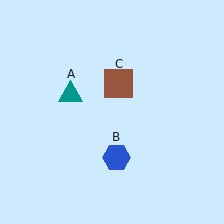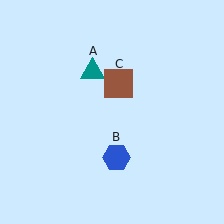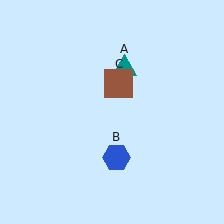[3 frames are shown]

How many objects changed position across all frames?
1 object changed position: teal triangle (object A).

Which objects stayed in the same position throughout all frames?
Blue hexagon (object B) and brown square (object C) remained stationary.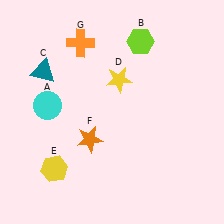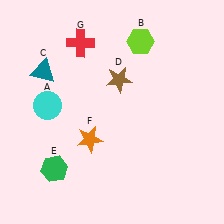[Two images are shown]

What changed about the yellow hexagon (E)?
In Image 1, E is yellow. In Image 2, it changed to green.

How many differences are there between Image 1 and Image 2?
There are 3 differences between the two images.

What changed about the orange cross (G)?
In Image 1, G is orange. In Image 2, it changed to red.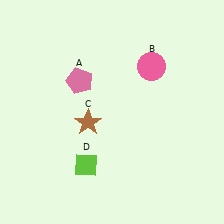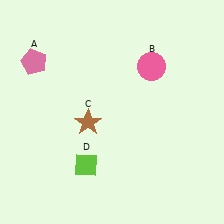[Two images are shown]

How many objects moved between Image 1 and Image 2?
1 object moved between the two images.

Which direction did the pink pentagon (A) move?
The pink pentagon (A) moved left.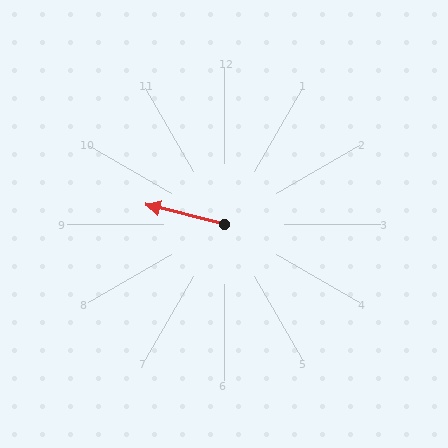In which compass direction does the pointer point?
West.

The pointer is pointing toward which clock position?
Roughly 9 o'clock.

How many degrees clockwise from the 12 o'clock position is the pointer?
Approximately 284 degrees.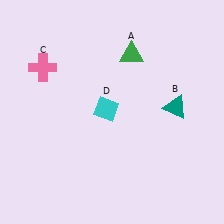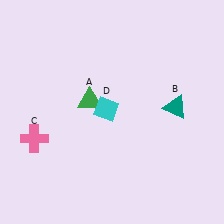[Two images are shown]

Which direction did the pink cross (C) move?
The pink cross (C) moved down.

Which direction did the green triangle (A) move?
The green triangle (A) moved down.